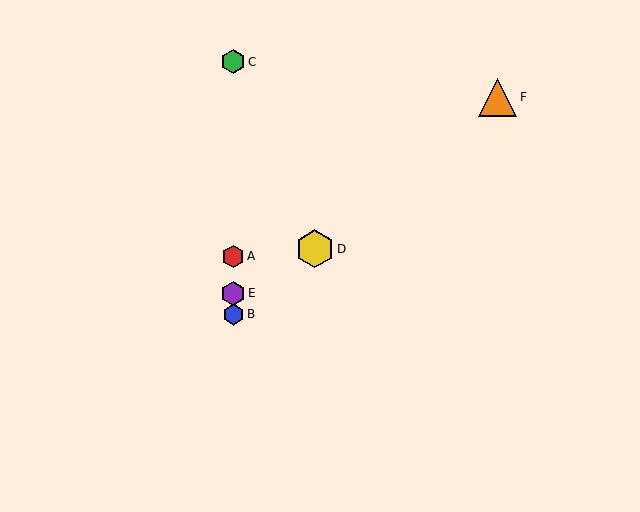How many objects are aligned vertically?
4 objects (A, B, C, E) are aligned vertically.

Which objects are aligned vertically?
Objects A, B, C, E are aligned vertically.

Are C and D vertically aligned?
No, C is at x≈233 and D is at x≈315.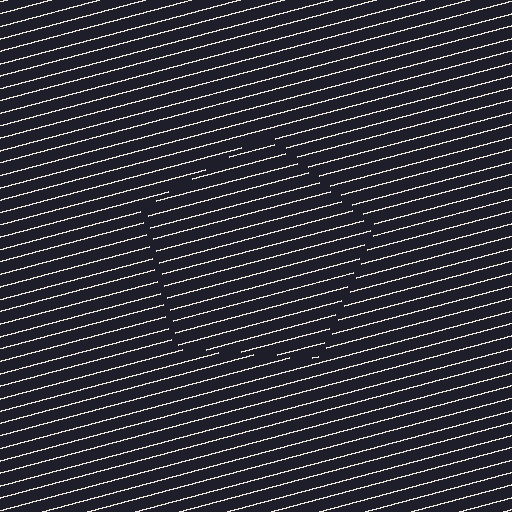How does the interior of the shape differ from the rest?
The interior of the shape contains the same grating, shifted by half a period — the contour is defined by the phase discontinuity where line-ends from the inner and outer gratings abut.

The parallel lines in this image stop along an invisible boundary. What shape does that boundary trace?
An illusory pentagon. The interior of the shape contains the same grating, shifted by half a period — the contour is defined by the phase discontinuity where line-ends from the inner and outer gratings abut.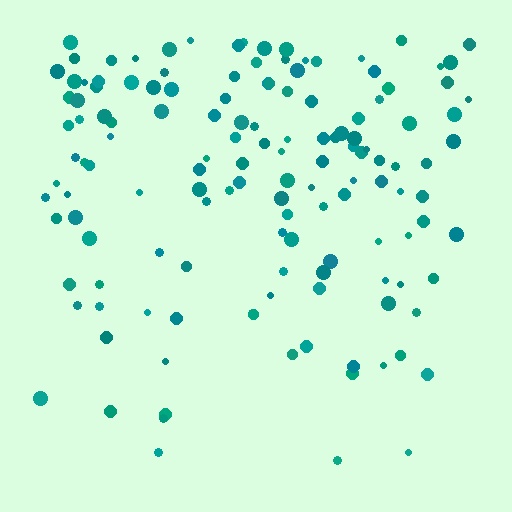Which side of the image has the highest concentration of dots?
The top.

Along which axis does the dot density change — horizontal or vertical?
Vertical.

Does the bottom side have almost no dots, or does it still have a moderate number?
Still a moderate number, just noticeably fewer than the top.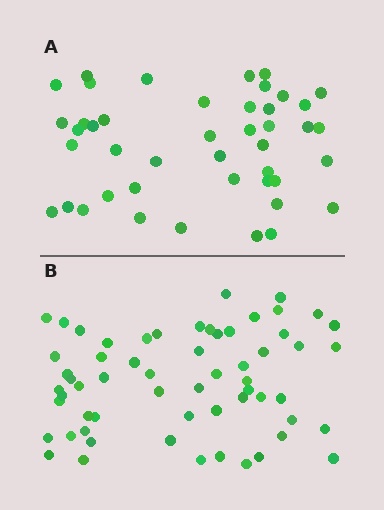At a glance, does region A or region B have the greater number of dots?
Region B (the bottom region) has more dots.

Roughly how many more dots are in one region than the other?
Region B has approximately 15 more dots than region A.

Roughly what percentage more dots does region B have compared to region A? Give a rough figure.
About 35% more.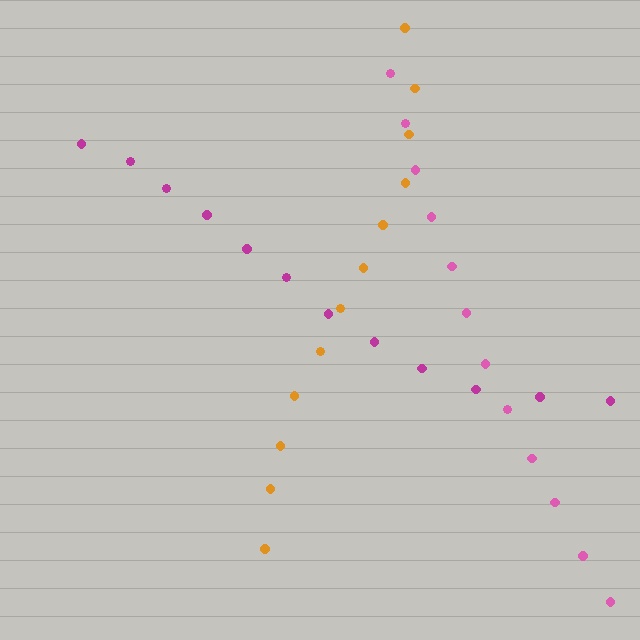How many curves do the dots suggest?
There are 3 distinct paths.